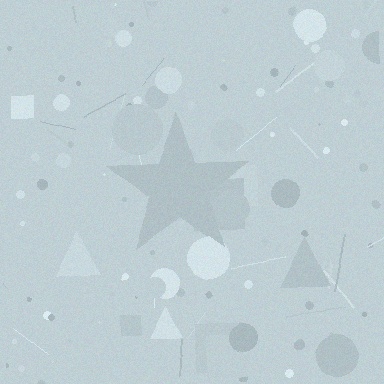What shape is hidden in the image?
A star is hidden in the image.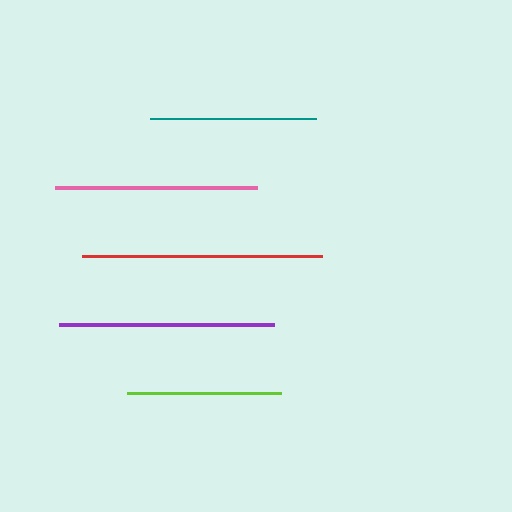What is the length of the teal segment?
The teal segment is approximately 166 pixels long.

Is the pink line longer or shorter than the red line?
The red line is longer than the pink line.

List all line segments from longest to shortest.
From longest to shortest: red, purple, pink, teal, lime.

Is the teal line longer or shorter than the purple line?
The purple line is longer than the teal line.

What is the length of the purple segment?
The purple segment is approximately 215 pixels long.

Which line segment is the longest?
The red line is the longest at approximately 240 pixels.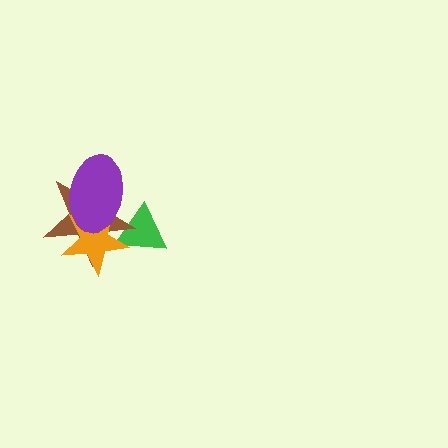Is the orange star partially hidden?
Yes, it is partially covered by another shape.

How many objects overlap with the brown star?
3 objects overlap with the brown star.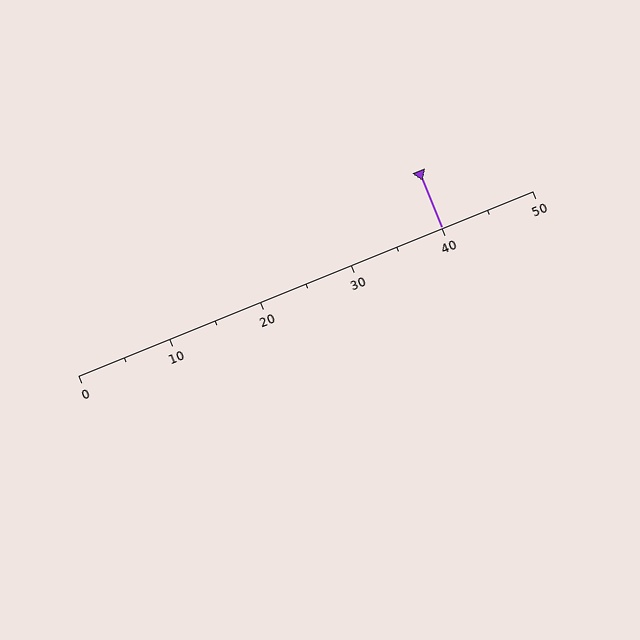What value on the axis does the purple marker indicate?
The marker indicates approximately 40.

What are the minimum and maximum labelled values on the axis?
The axis runs from 0 to 50.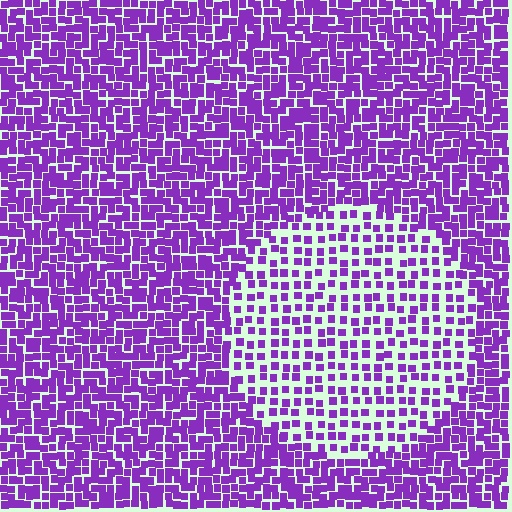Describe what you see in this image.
The image contains small purple elements arranged at two different densities. A circle-shaped region is visible where the elements are less densely packed than the surrounding area.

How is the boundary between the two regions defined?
The boundary is defined by a change in element density (approximately 2.0x ratio). All elements are the same color, size, and shape.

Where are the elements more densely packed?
The elements are more densely packed outside the circle boundary.